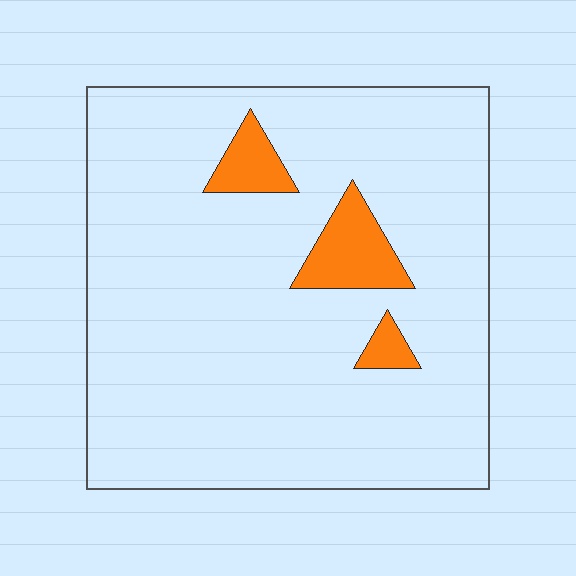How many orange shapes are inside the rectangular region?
3.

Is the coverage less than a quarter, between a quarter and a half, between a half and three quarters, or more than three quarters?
Less than a quarter.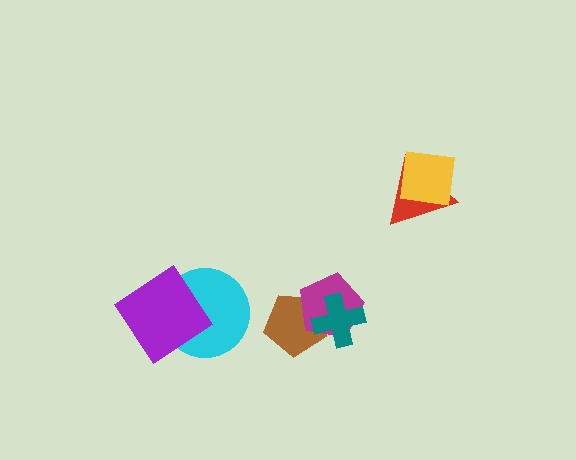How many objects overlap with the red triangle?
1 object overlaps with the red triangle.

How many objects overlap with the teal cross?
2 objects overlap with the teal cross.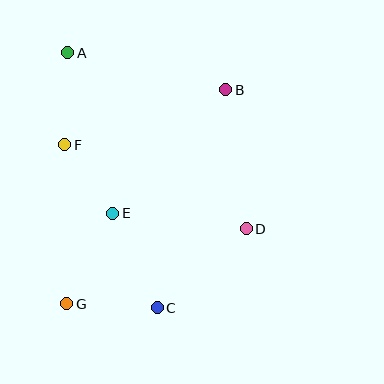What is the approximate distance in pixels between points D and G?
The distance between D and G is approximately 195 pixels.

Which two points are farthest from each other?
Points A and C are farthest from each other.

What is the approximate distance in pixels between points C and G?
The distance between C and G is approximately 91 pixels.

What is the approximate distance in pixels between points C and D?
The distance between C and D is approximately 119 pixels.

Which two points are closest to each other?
Points E and F are closest to each other.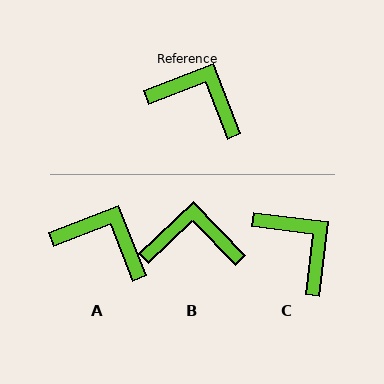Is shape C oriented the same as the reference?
No, it is off by about 28 degrees.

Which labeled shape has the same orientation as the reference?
A.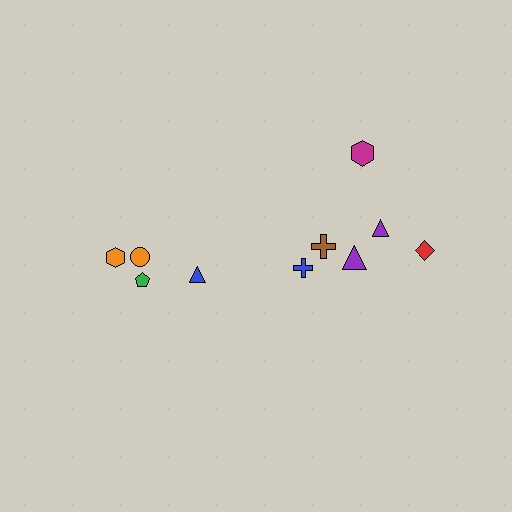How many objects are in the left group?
There are 4 objects.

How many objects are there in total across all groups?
There are 10 objects.